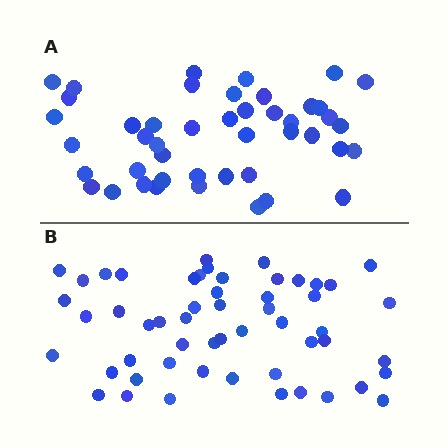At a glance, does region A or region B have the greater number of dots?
Region B (the bottom region) has more dots.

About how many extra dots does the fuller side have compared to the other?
Region B has roughly 8 or so more dots than region A.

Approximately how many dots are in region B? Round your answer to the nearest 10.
About 50 dots. (The exact count is 54, which rounds to 50.)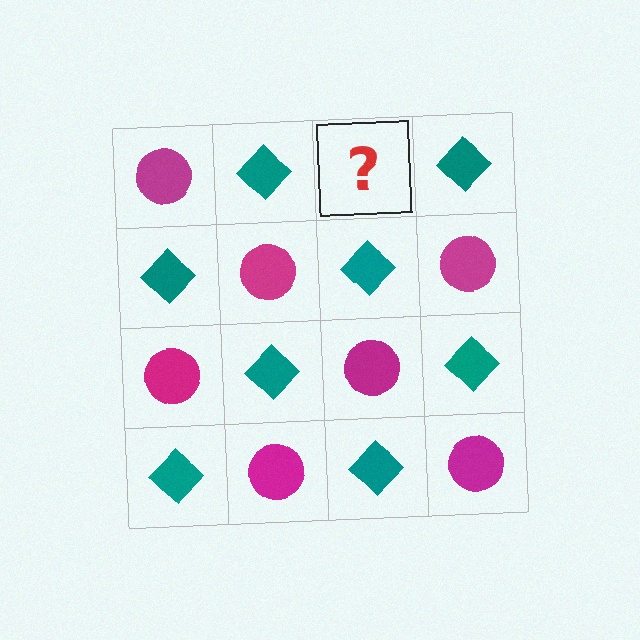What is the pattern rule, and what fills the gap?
The rule is that it alternates magenta circle and teal diamond in a checkerboard pattern. The gap should be filled with a magenta circle.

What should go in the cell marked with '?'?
The missing cell should contain a magenta circle.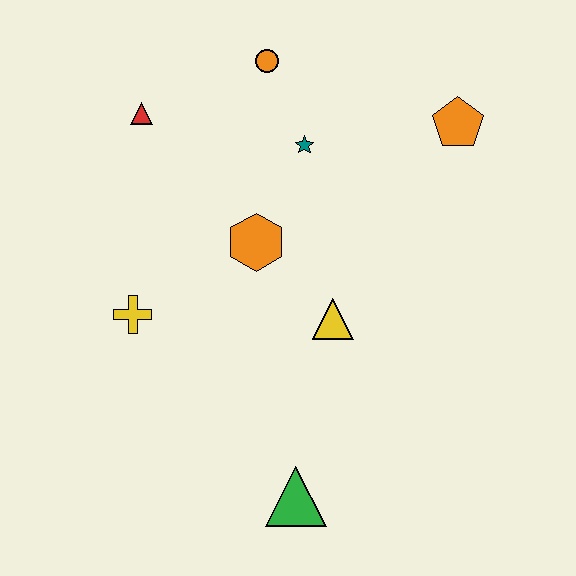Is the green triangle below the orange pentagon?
Yes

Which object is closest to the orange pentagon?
The teal star is closest to the orange pentagon.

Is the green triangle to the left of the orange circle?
No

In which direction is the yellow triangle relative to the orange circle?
The yellow triangle is below the orange circle.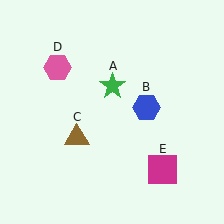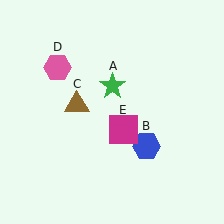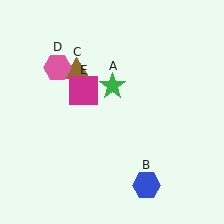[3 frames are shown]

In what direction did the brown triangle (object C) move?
The brown triangle (object C) moved up.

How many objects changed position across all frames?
3 objects changed position: blue hexagon (object B), brown triangle (object C), magenta square (object E).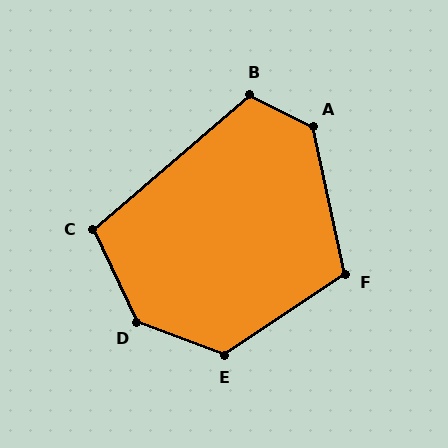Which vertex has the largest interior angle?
D, at approximately 136 degrees.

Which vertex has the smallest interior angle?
C, at approximately 105 degrees.